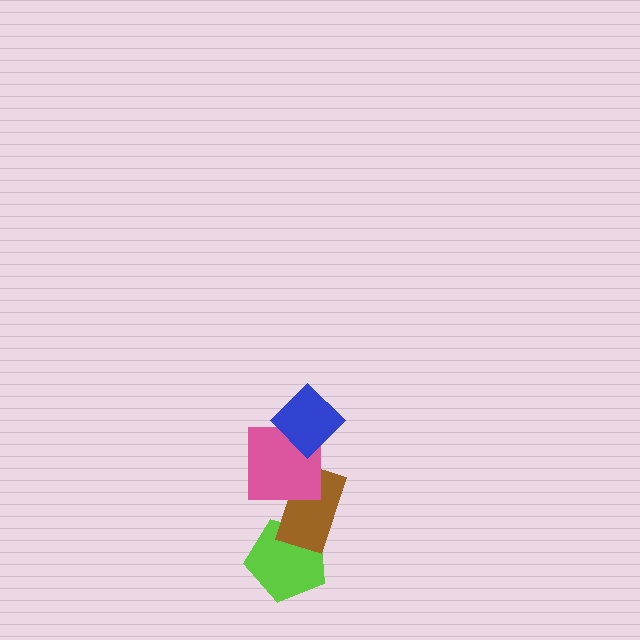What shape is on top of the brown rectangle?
The pink square is on top of the brown rectangle.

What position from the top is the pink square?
The pink square is 2nd from the top.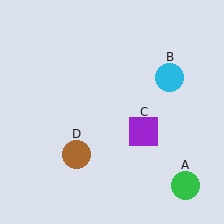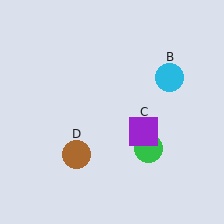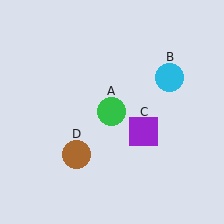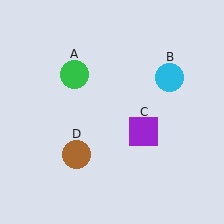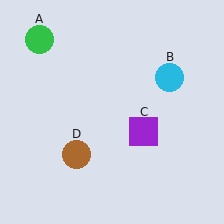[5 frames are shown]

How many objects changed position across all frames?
1 object changed position: green circle (object A).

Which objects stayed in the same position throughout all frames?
Cyan circle (object B) and purple square (object C) and brown circle (object D) remained stationary.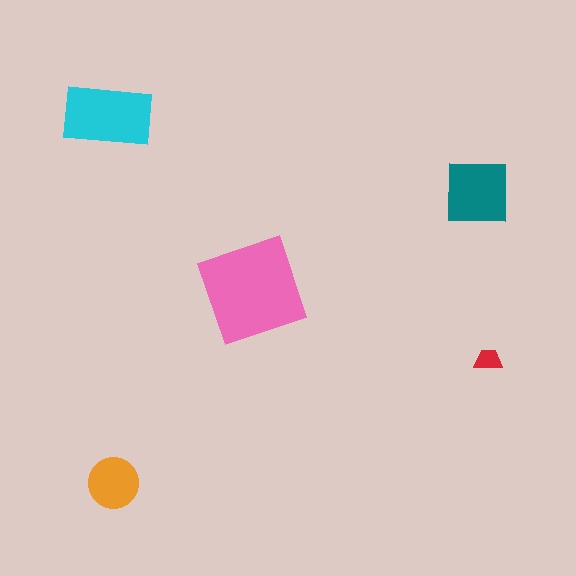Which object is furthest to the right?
The red trapezoid is rightmost.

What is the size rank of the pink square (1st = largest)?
1st.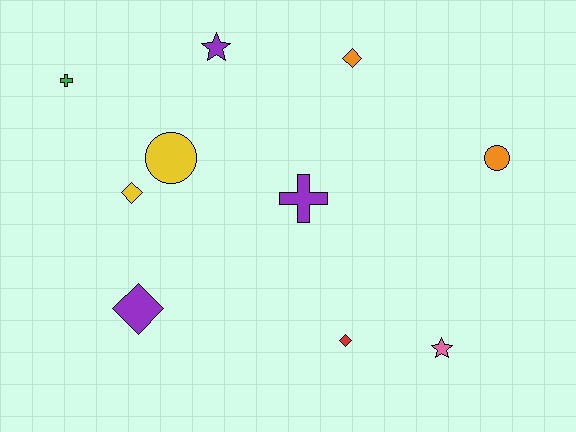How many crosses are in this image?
There are 2 crosses.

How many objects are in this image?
There are 10 objects.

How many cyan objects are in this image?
There are no cyan objects.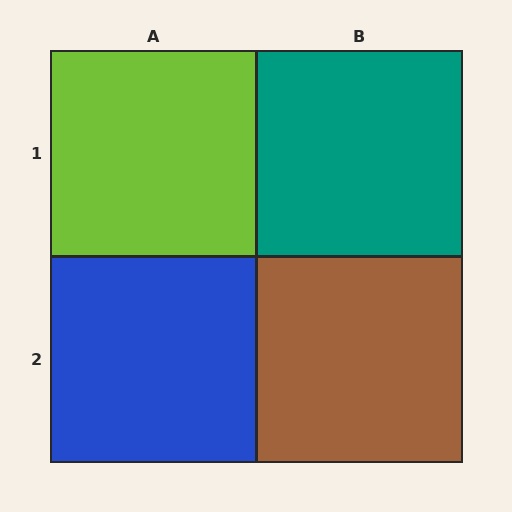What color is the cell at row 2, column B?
Brown.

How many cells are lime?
1 cell is lime.